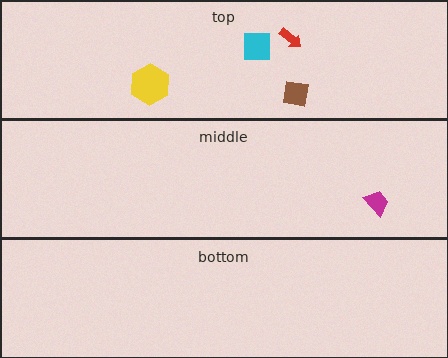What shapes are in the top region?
The brown square, the yellow hexagon, the cyan square, the red arrow.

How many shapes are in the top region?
4.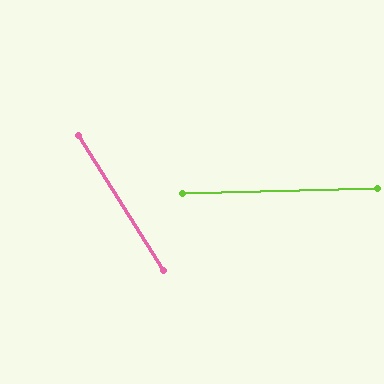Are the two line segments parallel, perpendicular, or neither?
Neither parallel nor perpendicular — they differ by about 60°.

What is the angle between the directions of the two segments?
Approximately 60 degrees.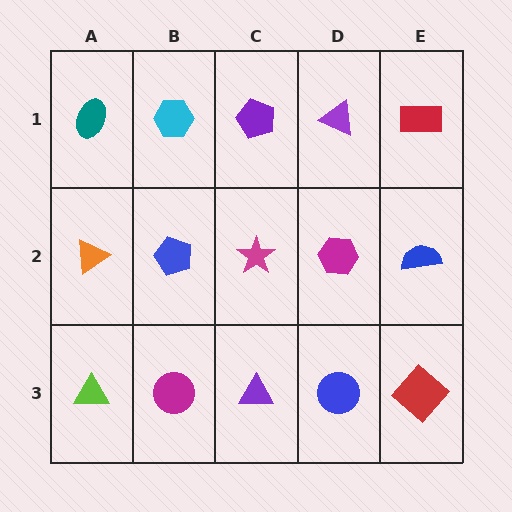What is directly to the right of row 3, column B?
A purple triangle.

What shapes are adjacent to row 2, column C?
A purple pentagon (row 1, column C), a purple triangle (row 3, column C), a blue pentagon (row 2, column B), a magenta hexagon (row 2, column D).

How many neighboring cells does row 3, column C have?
3.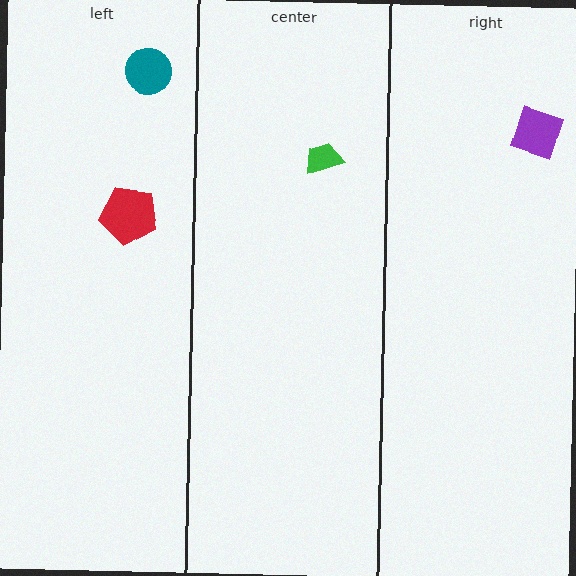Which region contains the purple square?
The right region.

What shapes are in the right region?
The purple square.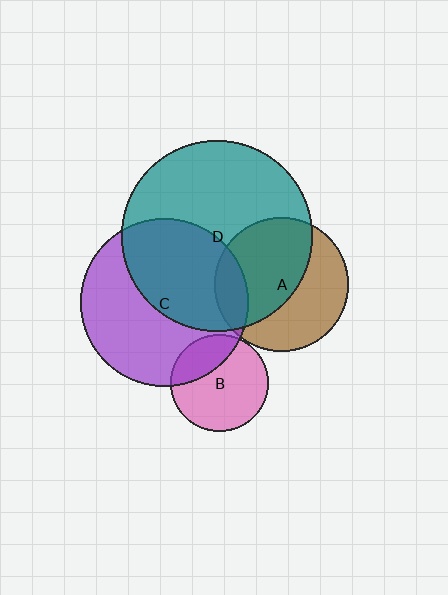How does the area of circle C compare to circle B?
Approximately 2.9 times.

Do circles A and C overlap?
Yes.